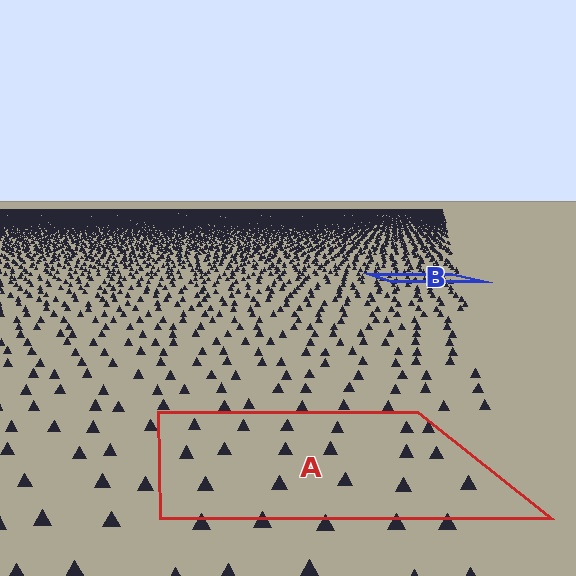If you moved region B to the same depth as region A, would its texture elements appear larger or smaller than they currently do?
They would appear larger. At a closer depth, the same texture elements are projected at a bigger on-screen size.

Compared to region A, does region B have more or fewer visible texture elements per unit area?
Region B has more texture elements per unit area — they are packed more densely because it is farther away.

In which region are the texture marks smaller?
The texture marks are smaller in region B, because it is farther away.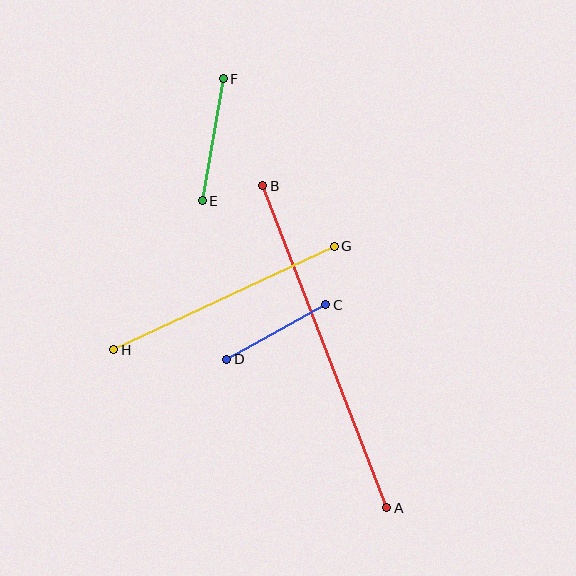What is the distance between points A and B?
The distance is approximately 345 pixels.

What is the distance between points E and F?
The distance is approximately 124 pixels.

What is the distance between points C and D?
The distance is approximately 113 pixels.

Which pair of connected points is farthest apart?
Points A and B are farthest apart.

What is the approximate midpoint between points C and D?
The midpoint is at approximately (276, 332) pixels.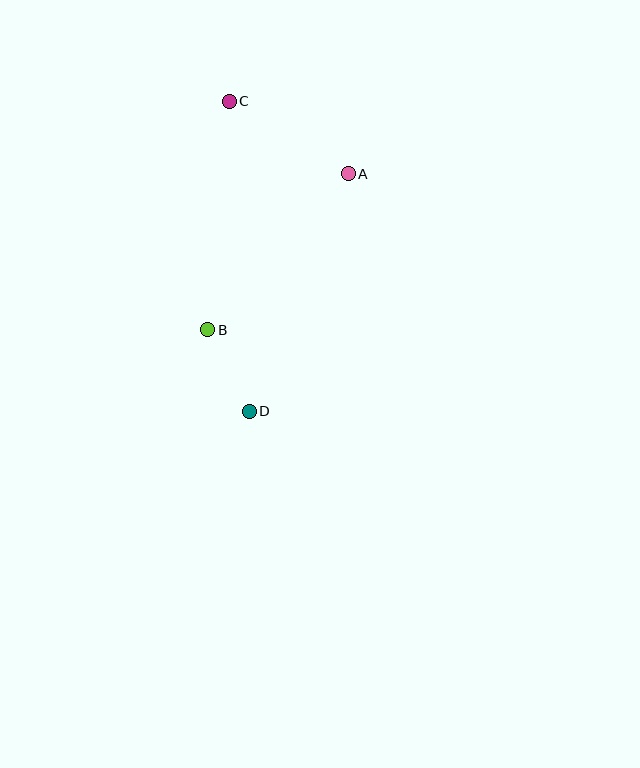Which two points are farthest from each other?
Points C and D are farthest from each other.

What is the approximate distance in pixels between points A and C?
The distance between A and C is approximately 139 pixels.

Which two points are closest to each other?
Points B and D are closest to each other.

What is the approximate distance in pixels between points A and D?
The distance between A and D is approximately 257 pixels.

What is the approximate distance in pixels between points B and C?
The distance between B and C is approximately 230 pixels.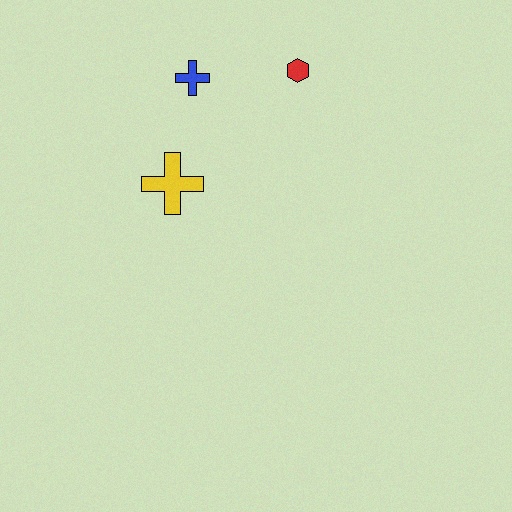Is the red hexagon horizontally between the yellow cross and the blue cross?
No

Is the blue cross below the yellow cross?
No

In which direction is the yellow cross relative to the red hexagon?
The yellow cross is to the left of the red hexagon.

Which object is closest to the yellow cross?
The blue cross is closest to the yellow cross.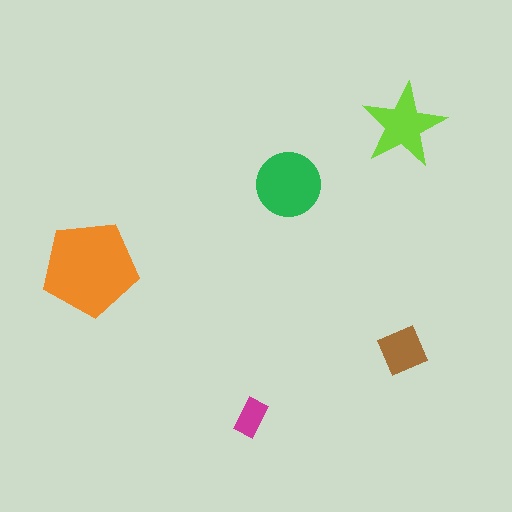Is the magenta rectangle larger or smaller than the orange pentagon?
Smaller.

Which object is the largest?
The orange pentagon.